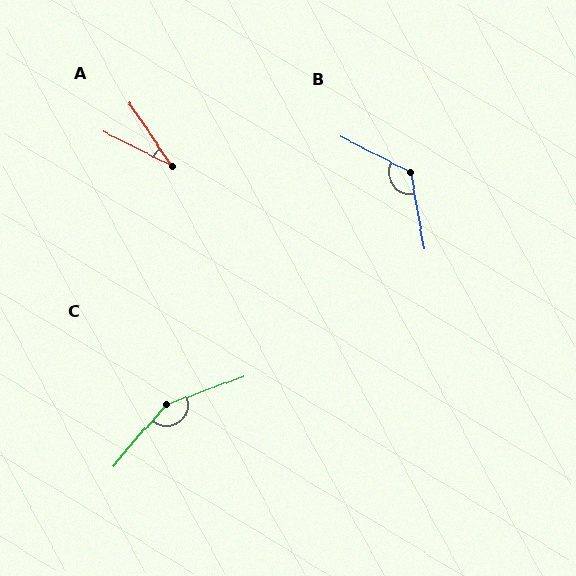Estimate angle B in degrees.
Approximately 127 degrees.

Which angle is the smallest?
A, at approximately 29 degrees.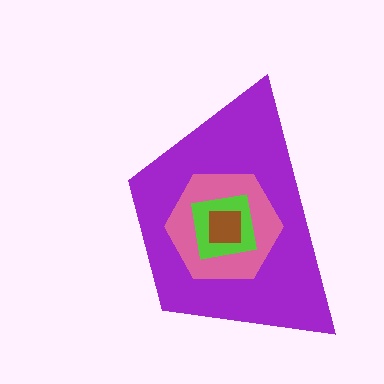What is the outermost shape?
The purple trapezoid.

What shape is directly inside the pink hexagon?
The lime square.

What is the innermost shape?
The brown square.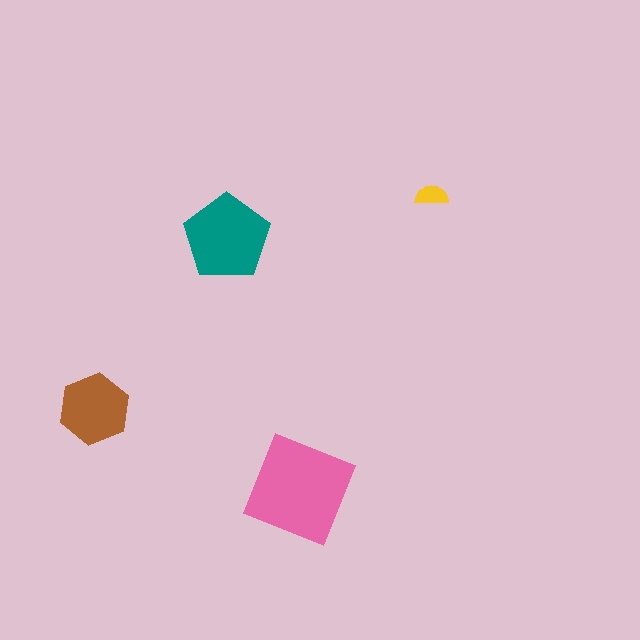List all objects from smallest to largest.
The yellow semicircle, the brown hexagon, the teal pentagon, the pink square.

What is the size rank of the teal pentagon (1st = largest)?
2nd.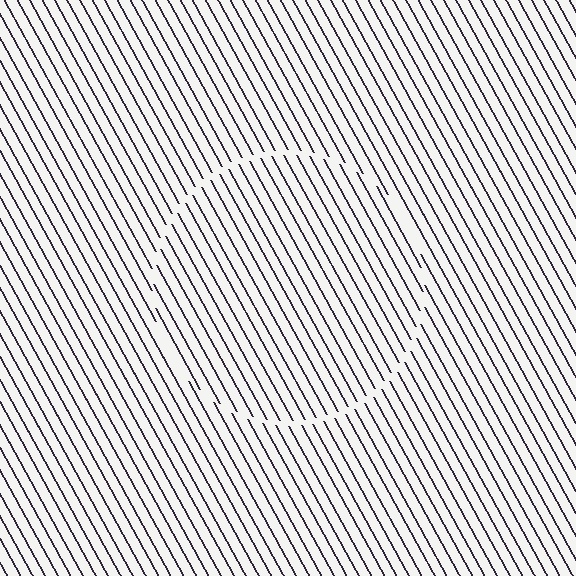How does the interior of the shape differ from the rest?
The interior of the shape contains the same grating, shifted by half a period — the contour is defined by the phase discontinuity where line-ends from the inner and outer gratings abut.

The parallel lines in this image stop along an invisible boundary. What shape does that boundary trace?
An illusory circle. The interior of the shape contains the same grating, shifted by half a period — the contour is defined by the phase discontinuity where line-ends from the inner and outer gratings abut.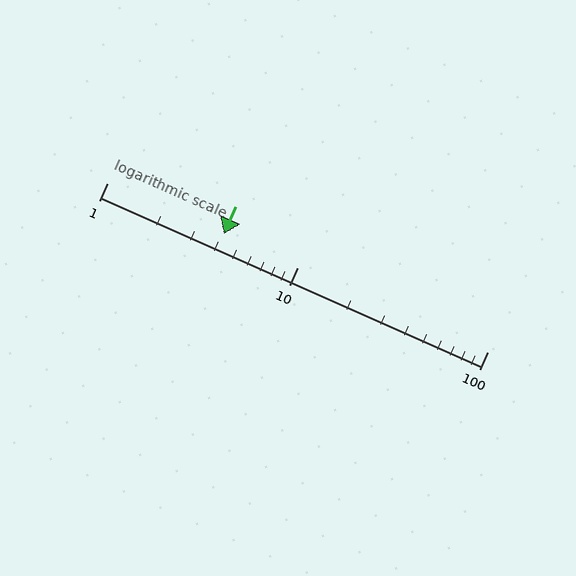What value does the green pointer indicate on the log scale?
The pointer indicates approximately 4.1.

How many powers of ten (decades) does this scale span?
The scale spans 2 decades, from 1 to 100.